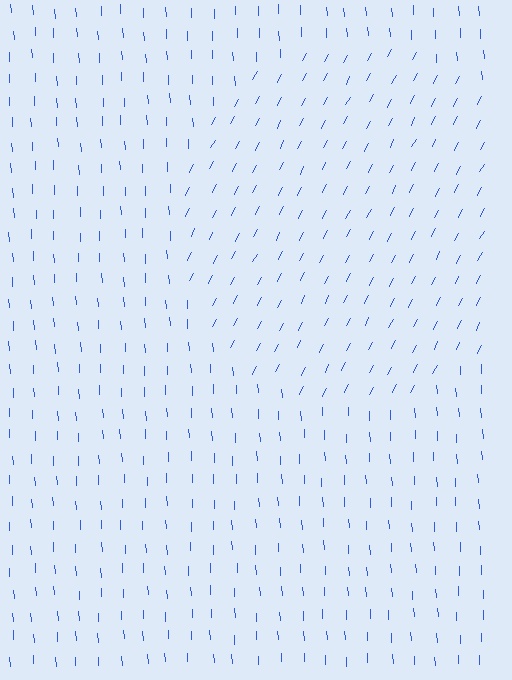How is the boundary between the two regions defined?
The boundary is defined purely by a change in line orientation (approximately 31 degrees difference). All lines are the same color and thickness.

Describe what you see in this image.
The image is filled with small blue line segments. A circle region in the image has lines oriented differently from the surrounding lines, creating a visible texture boundary.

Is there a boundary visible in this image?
Yes, there is a texture boundary formed by a change in line orientation.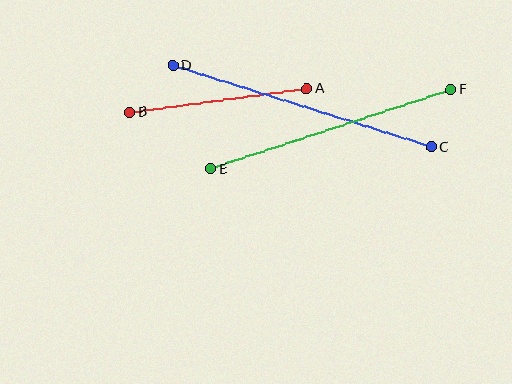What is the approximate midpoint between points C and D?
The midpoint is at approximately (302, 106) pixels.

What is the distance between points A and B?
The distance is approximately 178 pixels.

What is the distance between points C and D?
The distance is approximately 271 pixels.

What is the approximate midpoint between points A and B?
The midpoint is at approximately (218, 100) pixels.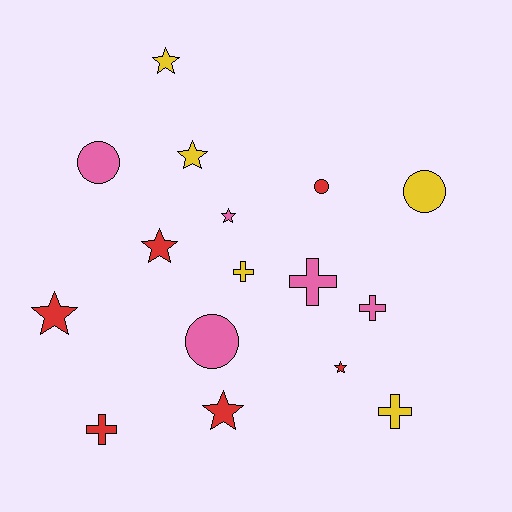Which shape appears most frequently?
Star, with 7 objects.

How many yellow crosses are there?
There are 2 yellow crosses.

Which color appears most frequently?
Red, with 6 objects.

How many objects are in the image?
There are 16 objects.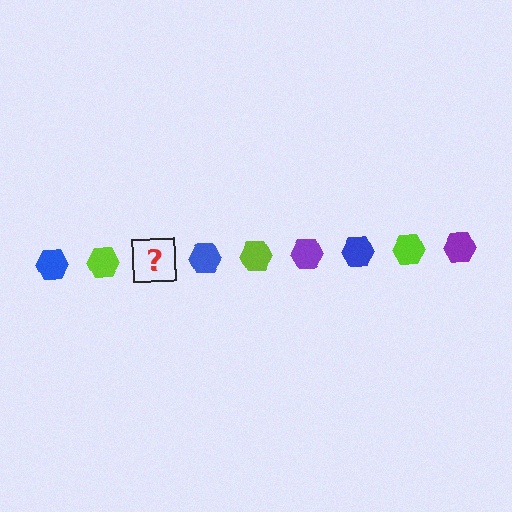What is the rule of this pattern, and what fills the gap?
The rule is that the pattern cycles through blue, lime, purple hexagons. The gap should be filled with a purple hexagon.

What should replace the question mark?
The question mark should be replaced with a purple hexagon.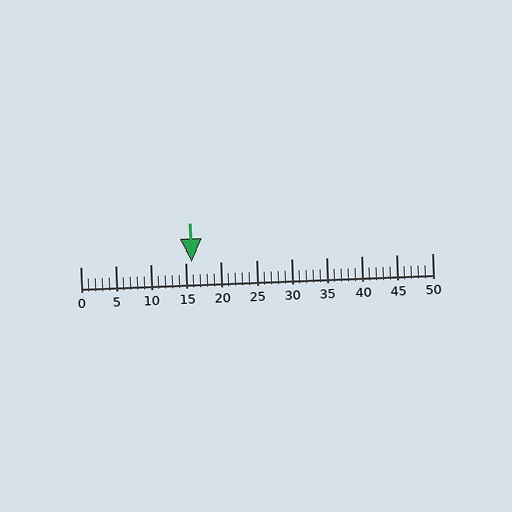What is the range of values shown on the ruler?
The ruler shows values from 0 to 50.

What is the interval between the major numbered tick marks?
The major tick marks are spaced 5 units apart.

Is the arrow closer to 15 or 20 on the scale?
The arrow is closer to 15.